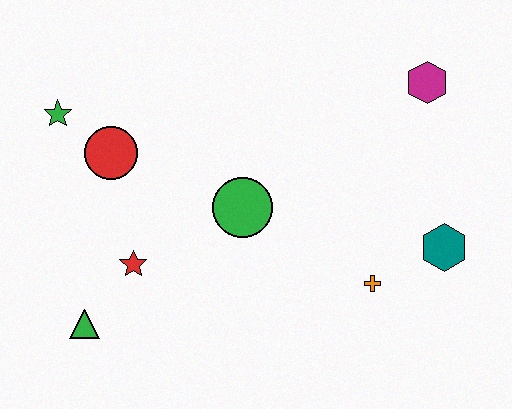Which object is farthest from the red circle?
The teal hexagon is farthest from the red circle.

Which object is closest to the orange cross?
The teal hexagon is closest to the orange cross.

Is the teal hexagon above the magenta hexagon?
No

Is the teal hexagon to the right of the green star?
Yes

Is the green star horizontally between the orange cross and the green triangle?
No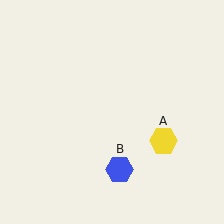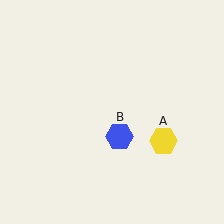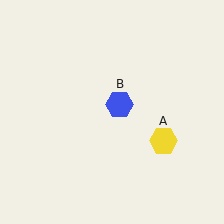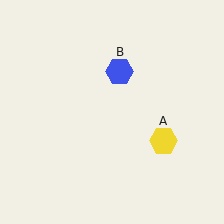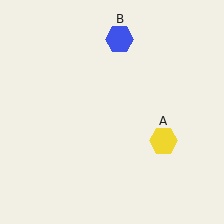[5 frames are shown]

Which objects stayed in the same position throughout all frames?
Yellow hexagon (object A) remained stationary.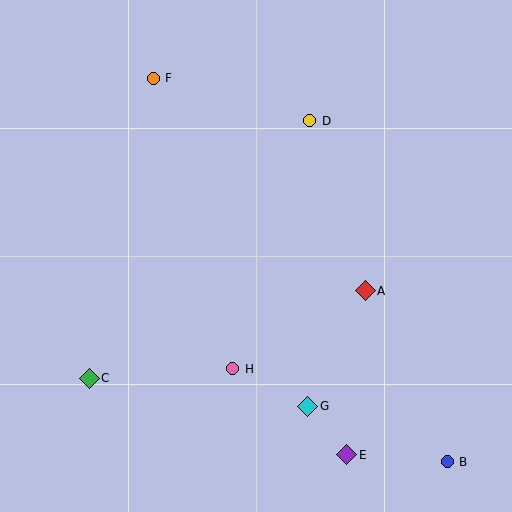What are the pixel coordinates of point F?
Point F is at (153, 78).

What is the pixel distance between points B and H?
The distance between B and H is 234 pixels.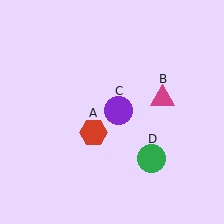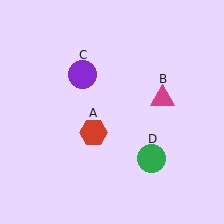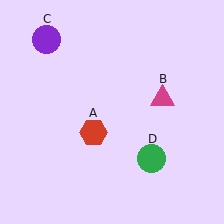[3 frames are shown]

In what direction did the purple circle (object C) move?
The purple circle (object C) moved up and to the left.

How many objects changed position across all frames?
1 object changed position: purple circle (object C).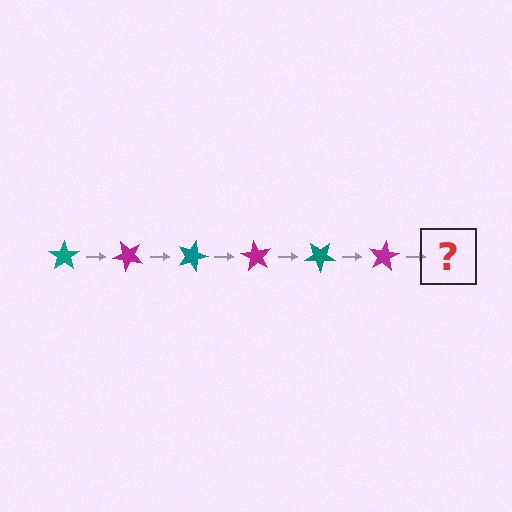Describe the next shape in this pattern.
It should be a teal star, rotated 270 degrees from the start.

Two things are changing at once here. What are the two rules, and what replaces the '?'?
The two rules are that it rotates 45 degrees each step and the color cycles through teal and magenta. The '?' should be a teal star, rotated 270 degrees from the start.